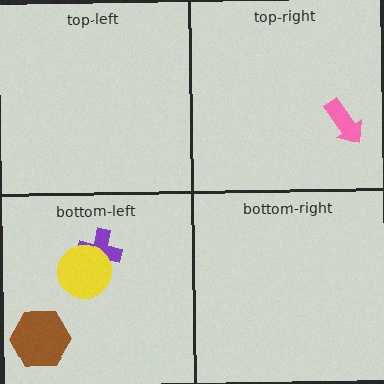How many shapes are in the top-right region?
1.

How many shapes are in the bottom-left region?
3.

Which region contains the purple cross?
The bottom-left region.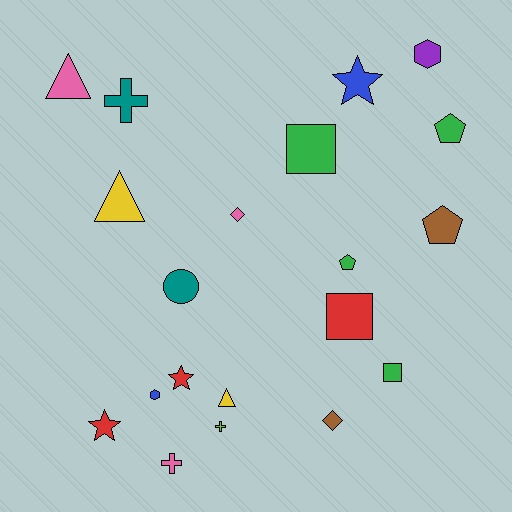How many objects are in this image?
There are 20 objects.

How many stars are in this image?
There are 3 stars.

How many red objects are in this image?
There are 3 red objects.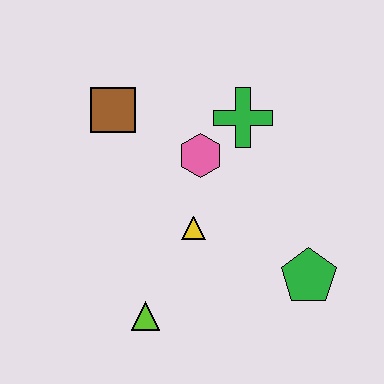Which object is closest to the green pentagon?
The yellow triangle is closest to the green pentagon.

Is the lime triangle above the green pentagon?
No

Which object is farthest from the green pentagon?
The brown square is farthest from the green pentagon.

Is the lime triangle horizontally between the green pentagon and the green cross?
No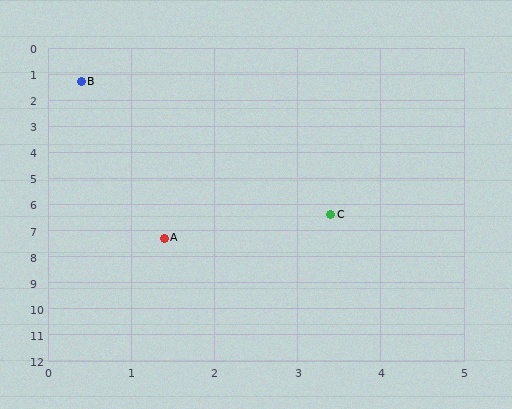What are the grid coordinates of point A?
Point A is at approximately (1.4, 7.3).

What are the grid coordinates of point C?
Point C is at approximately (3.4, 6.4).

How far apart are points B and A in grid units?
Points B and A are about 6.1 grid units apart.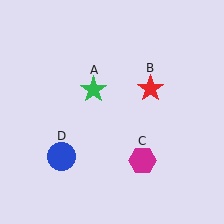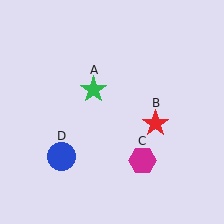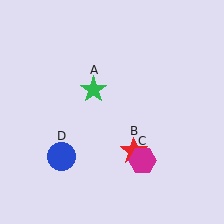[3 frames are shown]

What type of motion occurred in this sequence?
The red star (object B) rotated clockwise around the center of the scene.